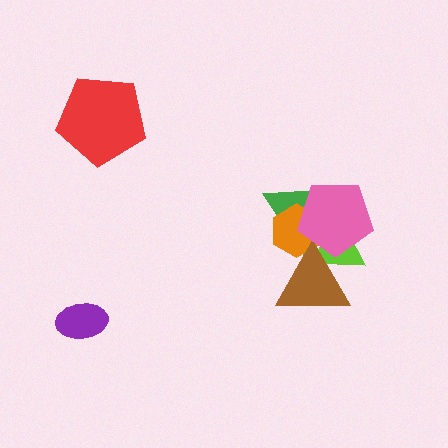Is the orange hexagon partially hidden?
Yes, it is partially covered by another shape.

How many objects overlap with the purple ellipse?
0 objects overlap with the purple ellipse.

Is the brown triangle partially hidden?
Yes, it is partially covered by another shape.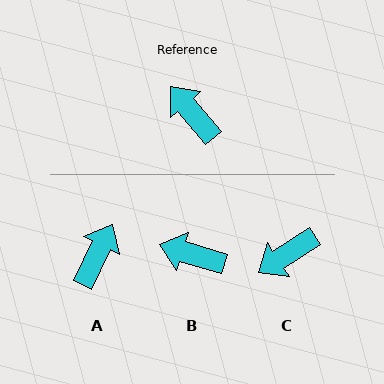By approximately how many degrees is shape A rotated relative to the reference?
Approximately 66 degrees clockwise.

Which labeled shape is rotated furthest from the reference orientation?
C, about 83 degrees away.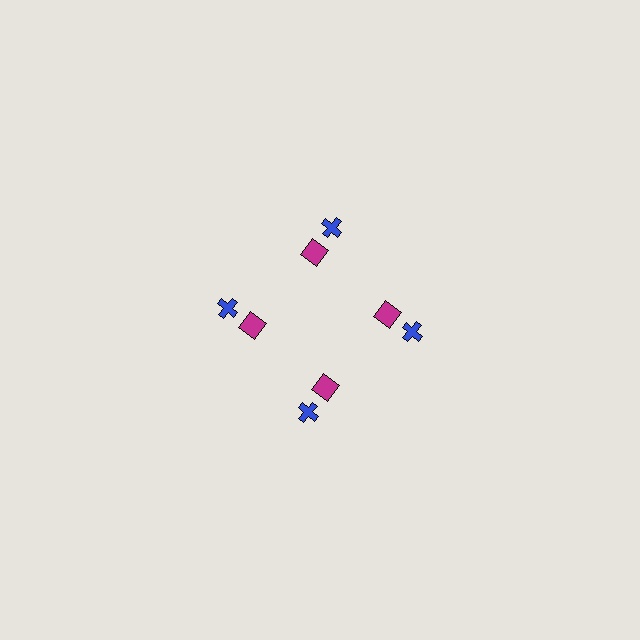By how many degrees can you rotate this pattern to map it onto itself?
The pattern maps onto itself every 90 degrees of rotation.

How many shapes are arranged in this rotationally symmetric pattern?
There are 8 shapes, arranged in 4 groups of 2.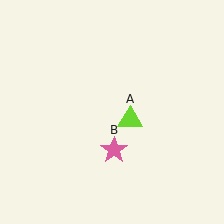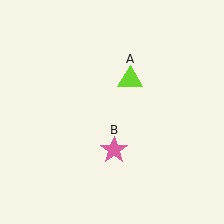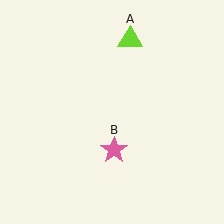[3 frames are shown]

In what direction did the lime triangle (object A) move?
The lime triangle (object A) moved up.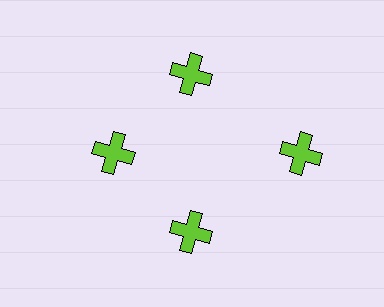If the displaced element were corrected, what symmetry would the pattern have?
It would have 4-fold rotational symmetry — the pattern would map onto itself every 90 degrees.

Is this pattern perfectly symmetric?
No. The 4 lime crosses are arranged in a ring, but one element near the 3 o'clock position is pushed outward from the center, breaking the 4-fold rotational symmetry.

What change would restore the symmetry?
The symmetry would be restored by moving it inward, back onto the ring so that all 4 crosses sit at equal angles and equal distance from the center.